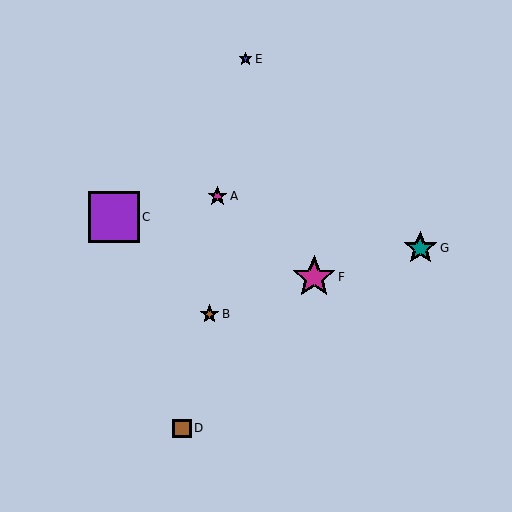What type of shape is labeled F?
Shape F is a magenta star.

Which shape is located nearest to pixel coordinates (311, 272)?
The magenta star (labeled F) at (314, 277) is nearest to that location.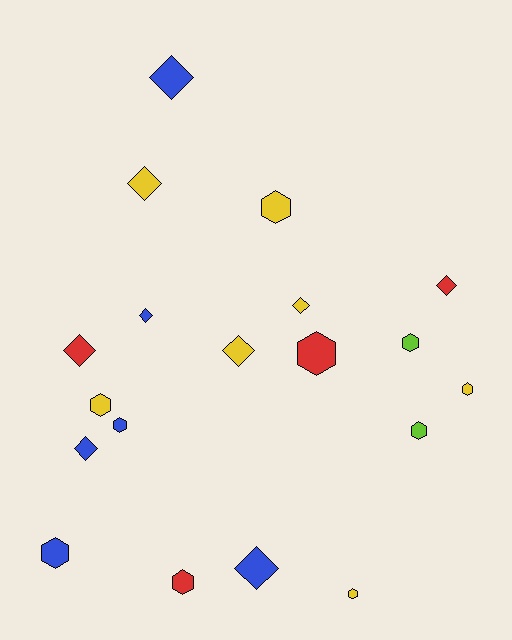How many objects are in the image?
There are 19 objects.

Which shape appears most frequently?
Hexagon, with 10 objects.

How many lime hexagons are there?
There are 2 lime hexagons.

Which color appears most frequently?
Yellow, with 7 objects.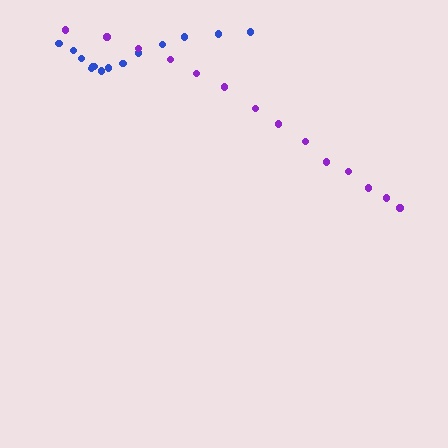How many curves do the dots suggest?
There are 2 distinct paths.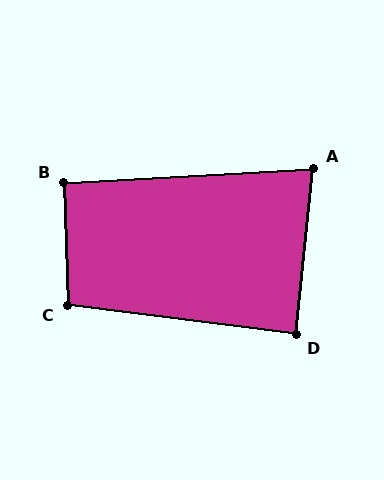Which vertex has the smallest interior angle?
A, at approximately 81 degrees.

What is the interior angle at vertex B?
Approximately 91 degrees (approximately right).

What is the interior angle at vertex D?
Approximately 89 degrees (approximately right).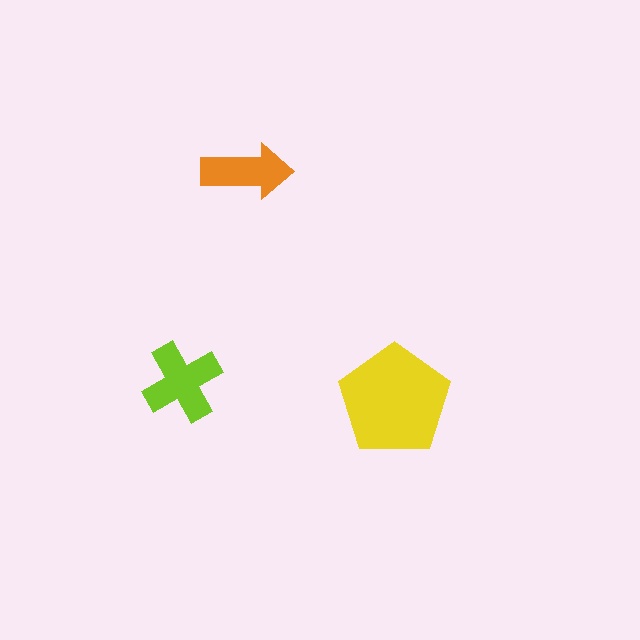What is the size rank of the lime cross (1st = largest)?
2nd.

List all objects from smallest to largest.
The orange arrow, the lime cross, the yellow pentagon.